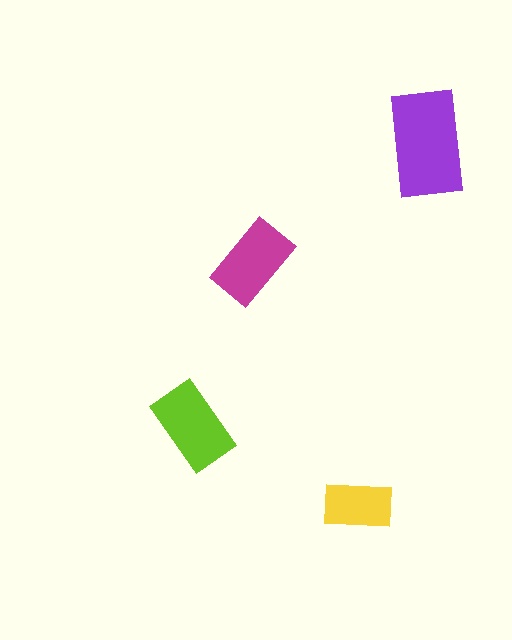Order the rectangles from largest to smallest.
the purple one, the lime one, the magenta one, the yellow one.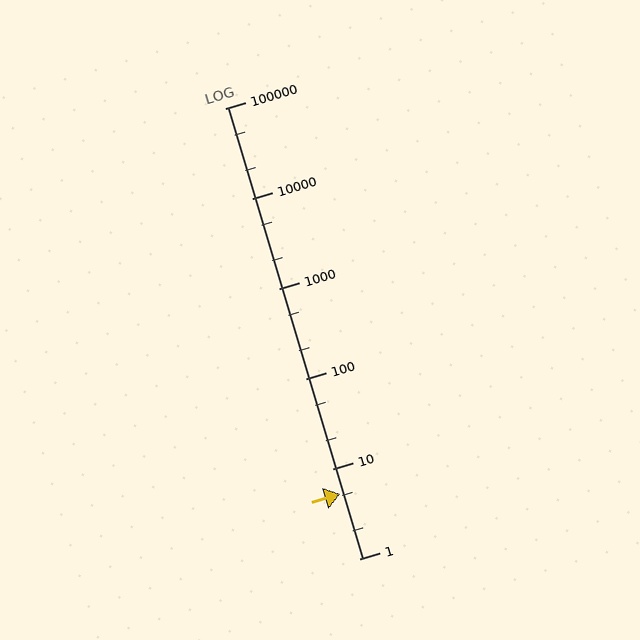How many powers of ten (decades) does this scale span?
The scale spans 5 decades, from 1 to 100000.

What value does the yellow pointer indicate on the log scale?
The pointer indicates approximately 5.2.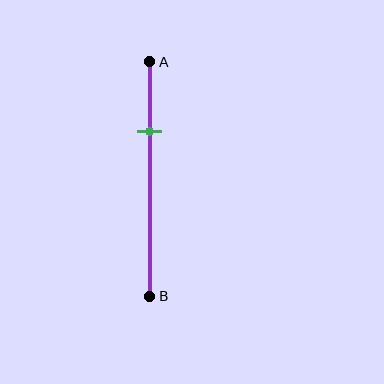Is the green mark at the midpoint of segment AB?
No, the mark is at about 30% from A, not at the 50% midpoint.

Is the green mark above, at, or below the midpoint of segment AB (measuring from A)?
The green mark is above the midpoint of segment AB.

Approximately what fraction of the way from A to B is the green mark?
The green mark is approximately 30% of the way from A to B.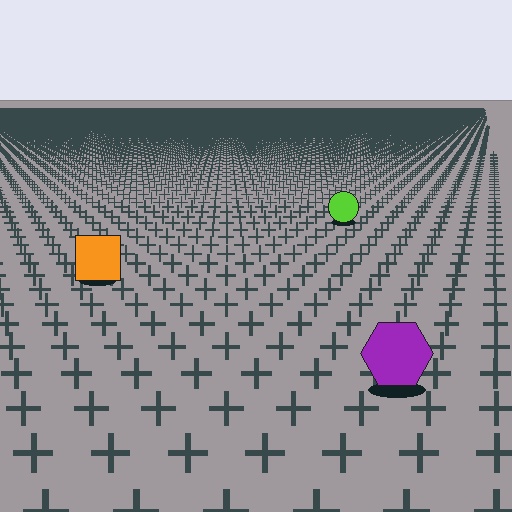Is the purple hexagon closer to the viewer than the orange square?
Yes. The purple hexagon is closer — you can tell from the texture gradient: the ground texture is coarser near it.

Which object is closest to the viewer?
The purple hexagon is closest. The texture marks near it are larger and more spread out.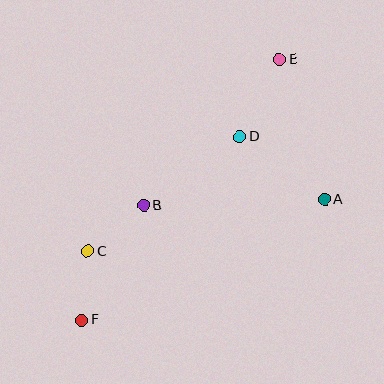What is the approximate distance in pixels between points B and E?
The distance between B and E is approximately 199 pixels.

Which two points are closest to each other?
Points C and F are closest to each other.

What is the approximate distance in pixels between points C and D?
The distance between C and D is approximately 191 pixels.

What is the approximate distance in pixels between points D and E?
The distance between D and E is approximately 87 pixels.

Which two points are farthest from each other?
Points E and F are farthest from each other.